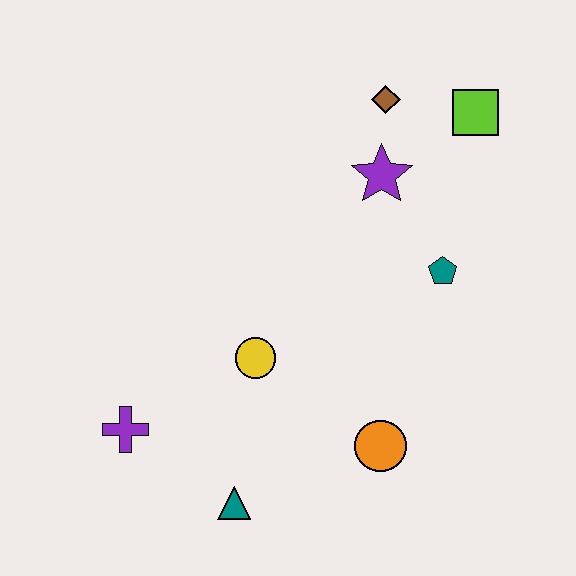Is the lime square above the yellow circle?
Yes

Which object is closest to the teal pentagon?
The purple star is closest to the teal pentagon.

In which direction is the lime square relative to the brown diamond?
The lime square is to the right of the brown diamond.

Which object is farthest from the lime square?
The purple cross is farthest from the lime square.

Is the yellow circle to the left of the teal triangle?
No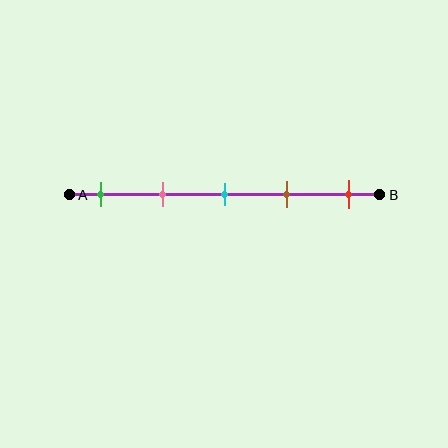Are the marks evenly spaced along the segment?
Yes, the marks are approximately evenly spaced.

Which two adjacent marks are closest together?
The cyan and brown marks are the closest adjacent pair.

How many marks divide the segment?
There are 5 marks dividing the segment.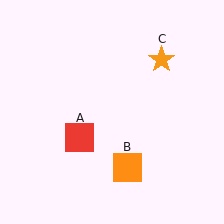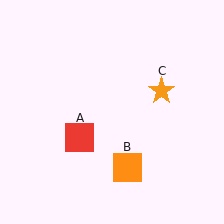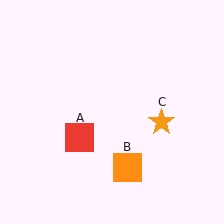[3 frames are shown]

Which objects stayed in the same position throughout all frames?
Red square (object A) and orange square (object B) remained stationary.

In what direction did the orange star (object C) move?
The orange star (object C) moved down.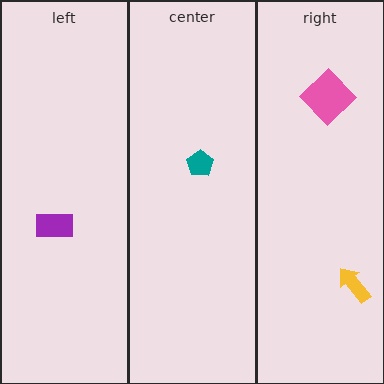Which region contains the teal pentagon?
The center region.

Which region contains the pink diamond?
The right region.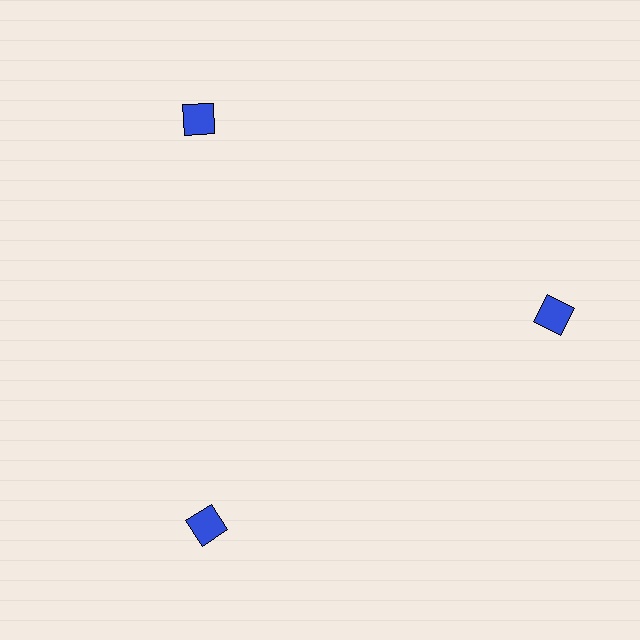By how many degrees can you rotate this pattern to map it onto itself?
The pattern maps onto itself every 120 degrees of rotation.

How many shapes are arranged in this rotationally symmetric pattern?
There are 3 shapes, arranged in 3 groups of 1.